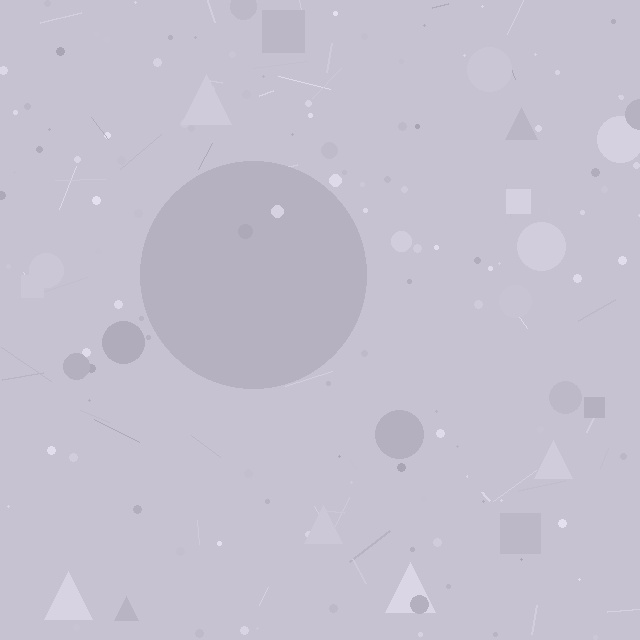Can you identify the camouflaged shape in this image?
The camouflaged shape is a circle.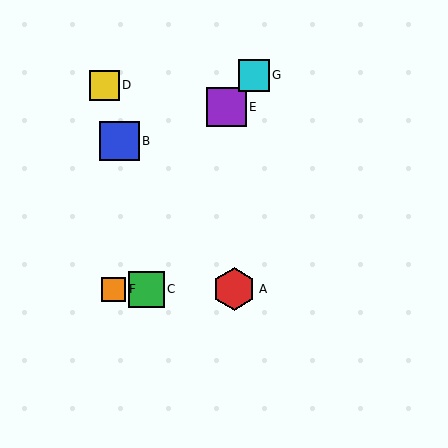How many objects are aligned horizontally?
3 objects (A, C, F) are aligned horizontally.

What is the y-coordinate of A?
Object A is at y≈289.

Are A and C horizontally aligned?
Yes, both are at y≈289.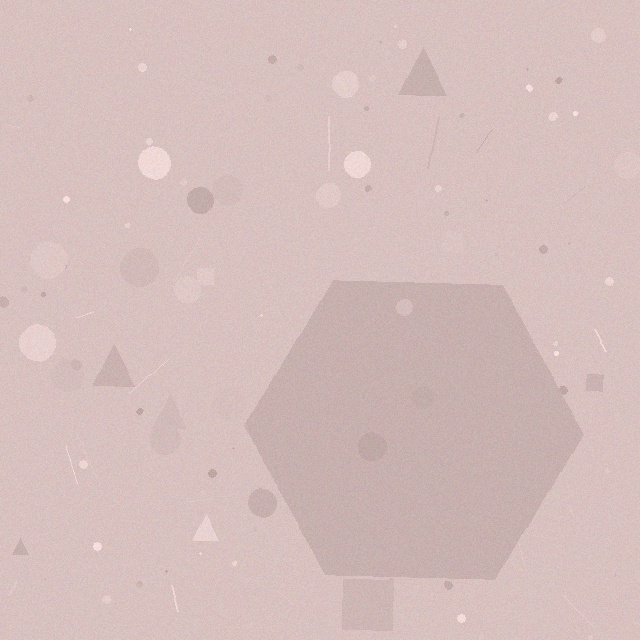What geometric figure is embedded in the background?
A hexagon is embedded in the background.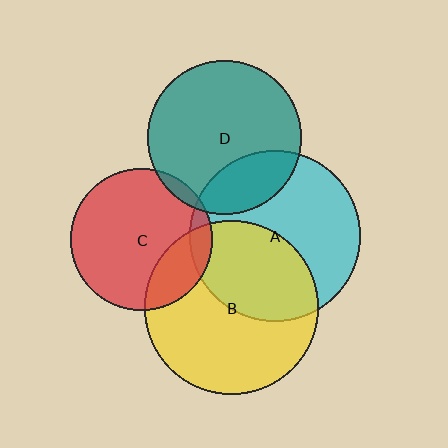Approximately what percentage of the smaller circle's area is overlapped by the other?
Approximately 20%.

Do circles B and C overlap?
Yes.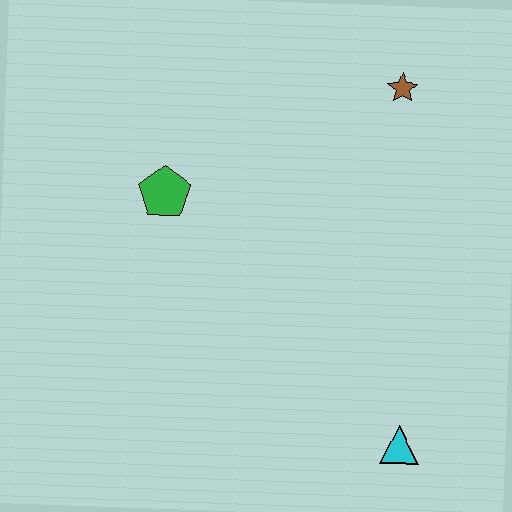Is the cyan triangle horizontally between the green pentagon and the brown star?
No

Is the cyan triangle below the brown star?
Yes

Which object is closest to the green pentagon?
The brown star is closest to the green pentagon.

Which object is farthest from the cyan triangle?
The brown star is farthest from the cyan triangle.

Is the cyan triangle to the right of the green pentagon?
Yes